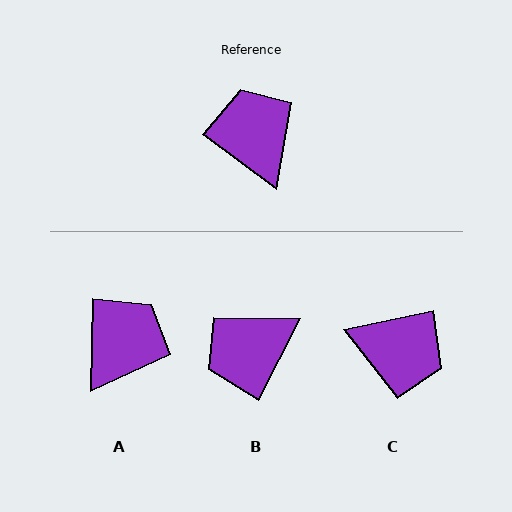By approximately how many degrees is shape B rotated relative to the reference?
Approximately 99 degrees counter-clockwise.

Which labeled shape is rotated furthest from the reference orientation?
C, about 132 degrees away.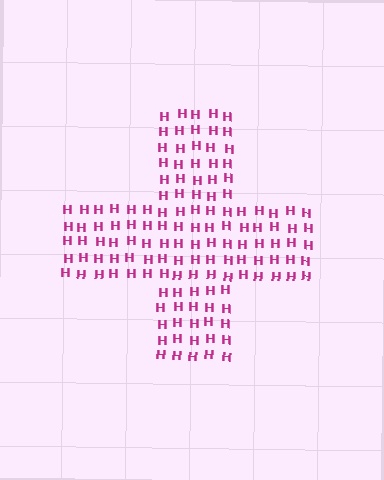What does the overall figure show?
The overall figure shows a cross.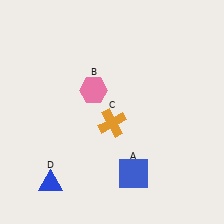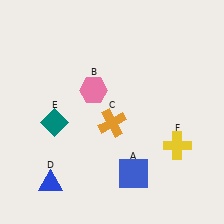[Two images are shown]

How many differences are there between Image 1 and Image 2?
There are 2 differences between the two images.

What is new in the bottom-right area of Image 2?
A yellow cross (F) was added in the bottom-right area of Image 2.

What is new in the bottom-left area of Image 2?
A teal diamond (E) was added in the bottom-left area of Image 2.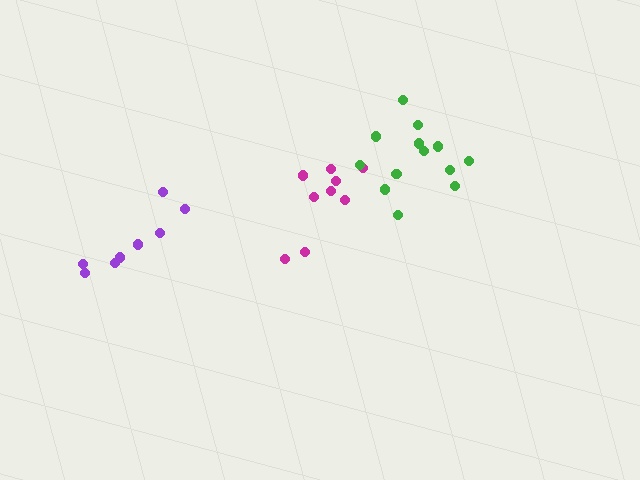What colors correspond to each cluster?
The clusters are colored: magenta, purple, green.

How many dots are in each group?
Group 1: 9 dots, Group 2: 8 dots, Group 3: 13 dots (30 total).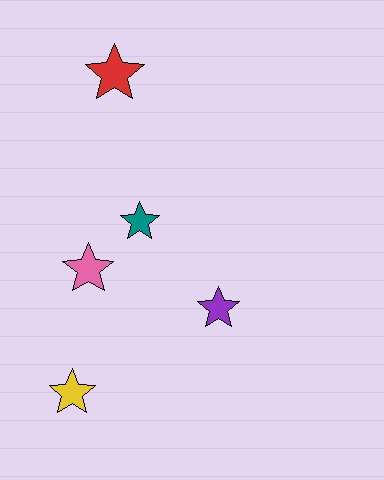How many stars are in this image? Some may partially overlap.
There are 5 stars.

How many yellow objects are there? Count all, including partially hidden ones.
There is 1 yellow object.